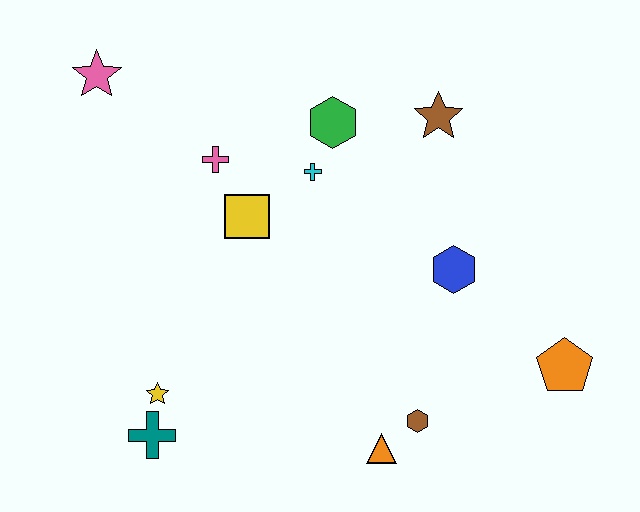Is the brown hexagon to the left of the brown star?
Yes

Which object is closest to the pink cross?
The yellow square is closest to the pink cross.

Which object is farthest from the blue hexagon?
The pink star is farthest from the blue hexagon.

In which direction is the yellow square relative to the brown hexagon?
The yellow square is above the brown hexagon.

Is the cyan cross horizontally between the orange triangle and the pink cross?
Yes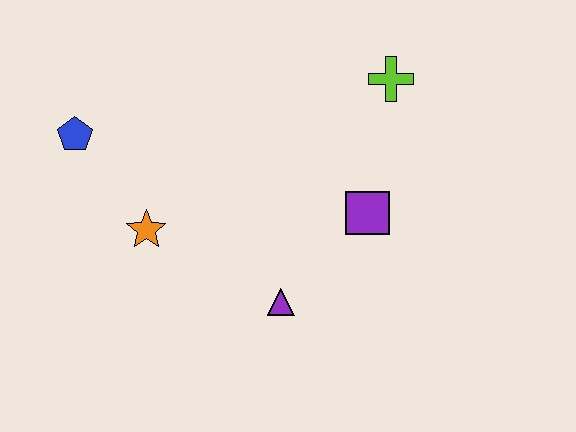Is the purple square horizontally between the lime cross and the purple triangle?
Yes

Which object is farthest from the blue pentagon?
The lime cross is farthest from the blue pentagon.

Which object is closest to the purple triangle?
The purple square is closest to the purple triangle.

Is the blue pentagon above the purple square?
Yes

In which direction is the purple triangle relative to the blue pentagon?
The purple triangle is to the right of the blue pentagon.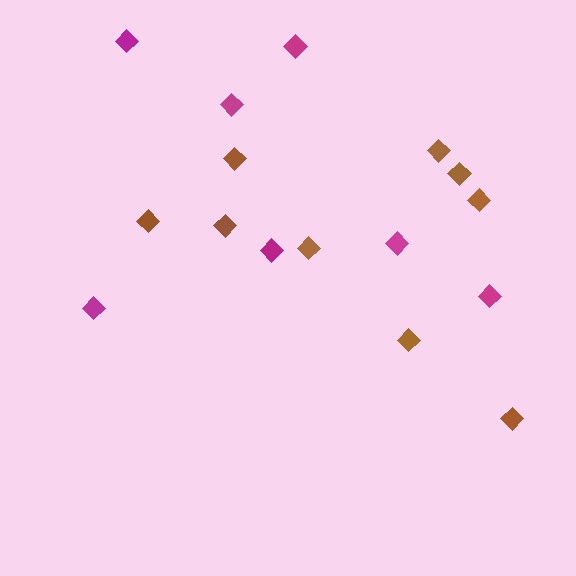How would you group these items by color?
There are 2 groups: one group of magenta diamonds (7) and one group of brown diamonds (9).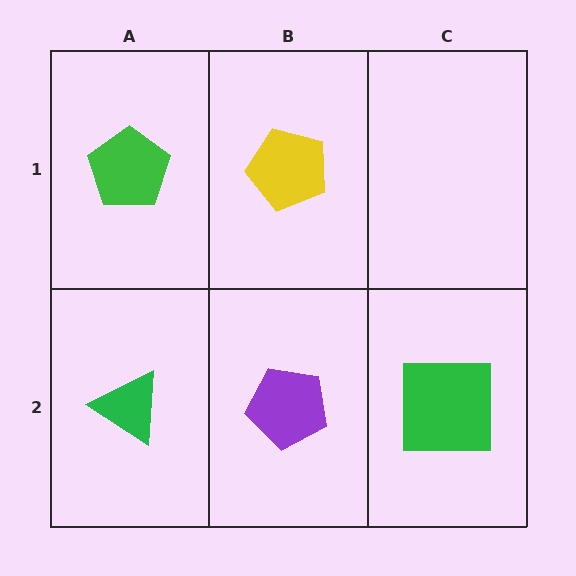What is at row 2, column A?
A green triangle.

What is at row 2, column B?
A purple pentagon.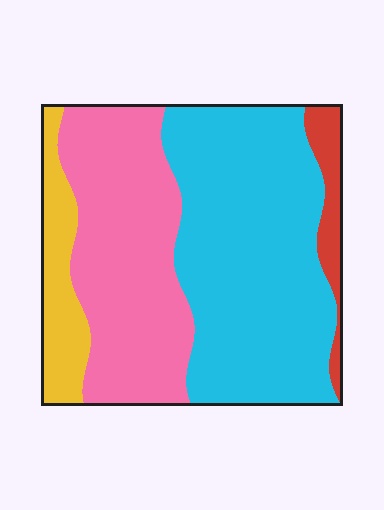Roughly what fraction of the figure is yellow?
Yellow covers about 10% of the figure.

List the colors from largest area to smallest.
From largest to smallest: cyan, pink, yellow, red.